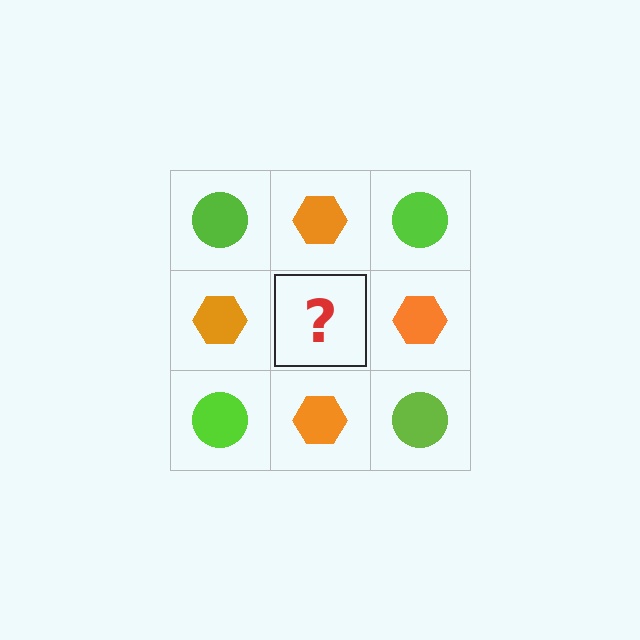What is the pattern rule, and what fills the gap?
The rule is that it alternates lime circle and orange hexagon in a checkerboard pattern. The gap should be filled with a lime circle.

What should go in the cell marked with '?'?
The missing cell should contain a lime circle.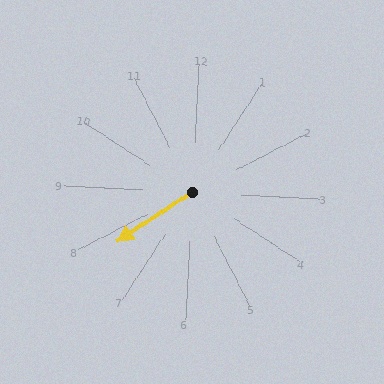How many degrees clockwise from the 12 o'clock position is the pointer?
Approximately 234 degrees.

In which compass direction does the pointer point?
Southwest.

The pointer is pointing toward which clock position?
Roughly 8 o'clock.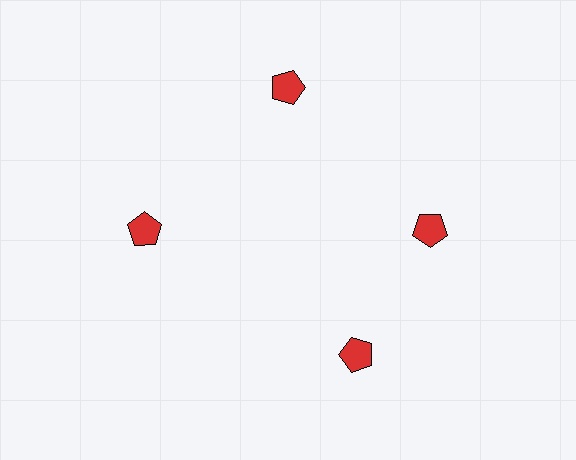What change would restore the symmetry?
The symmetry would be restored by rotating it back into even spacing with its neighbors so that all 4 pentagons sit at equal angles and equal distance from the center.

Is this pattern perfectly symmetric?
No. The 4 red pentagons are arranged in a ring, but one element near the 6 o'clock position is rotated out of alignment along the ring, breaking the 4-fold rotational symmetry.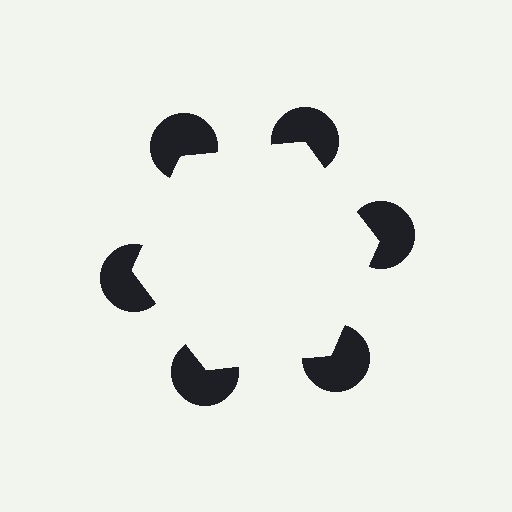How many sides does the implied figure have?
6 sides.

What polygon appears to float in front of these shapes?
An illusory hexagon — its edges are inferred from the aligned wedge cuts in the pac-man discs, not physically drawn.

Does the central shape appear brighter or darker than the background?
It typically appears slightly brighter than the background, even though no actual brightness change is drawn.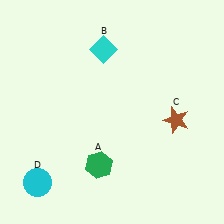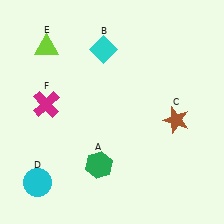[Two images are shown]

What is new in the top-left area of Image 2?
A magenta cross (F) was added in the top-left area of Image 2.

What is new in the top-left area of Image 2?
A lime triangle (E) was added in the top-left area of Image 2.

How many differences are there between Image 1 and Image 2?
There are 2 differences between the two images.